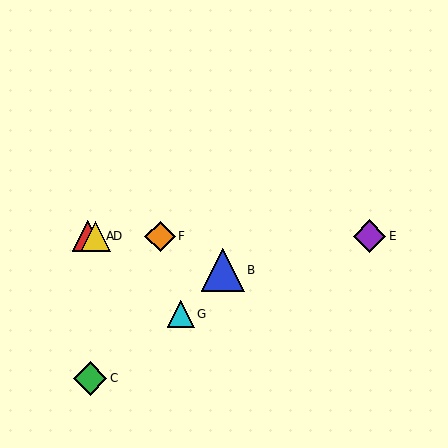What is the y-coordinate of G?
Object G is at y≈314.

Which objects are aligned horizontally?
Objects A, D, E, F are aligned horizontally.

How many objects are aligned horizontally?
4 objects (A, D, E, F) are aligned horizontally.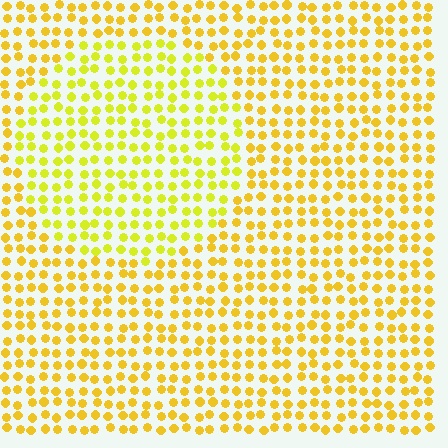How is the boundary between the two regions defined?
The boundary is defined purely by a slight shift in hue (about 19 degrees). Spacing, size, and orientation are identical on both sides.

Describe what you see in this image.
The image is filled with small yellow elements in a uniform arrangement. A circle-shaped region is visible where the elements are tinted to a slightly different hue, forming a subtle color boundary.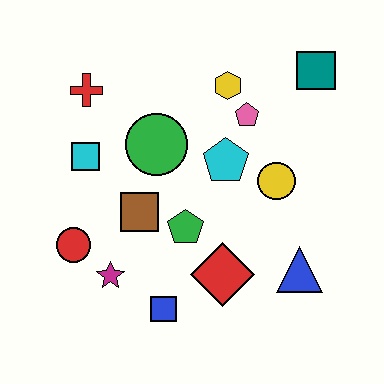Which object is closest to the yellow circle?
The cyan pentagon is closest to the yellow circle.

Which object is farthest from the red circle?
The teal square is farthest from the red circle.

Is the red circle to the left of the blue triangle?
Yes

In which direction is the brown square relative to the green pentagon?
The brown square is to the left of the green pentagon.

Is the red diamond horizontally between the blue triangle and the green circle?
Yes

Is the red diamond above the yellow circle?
No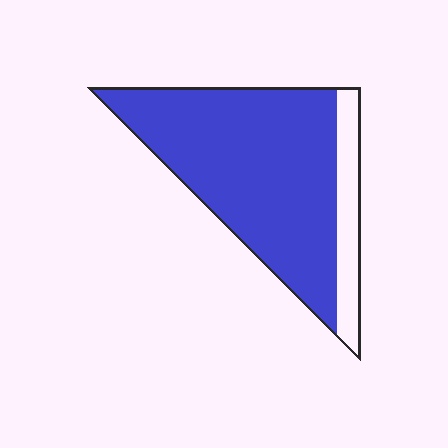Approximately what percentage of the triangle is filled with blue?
Approximately 85%.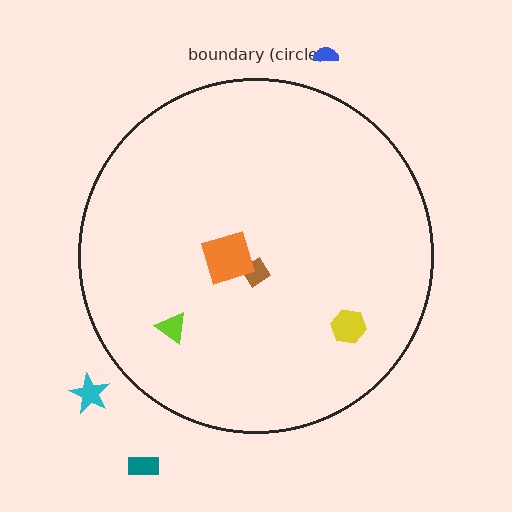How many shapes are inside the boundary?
4 inside, 3 outside.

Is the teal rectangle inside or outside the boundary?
Outside.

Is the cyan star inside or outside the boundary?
Outside.